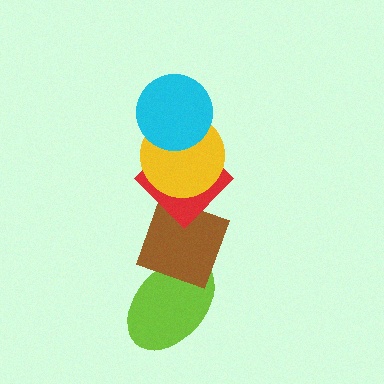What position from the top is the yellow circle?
The yellow circle is 2nd from the top.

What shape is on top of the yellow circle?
The cyan circle is on top of the yellow circle.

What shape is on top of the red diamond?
The yellow circle is on top of the red diamond.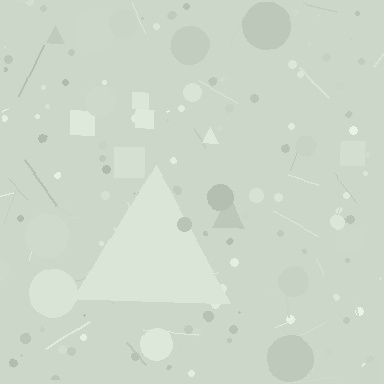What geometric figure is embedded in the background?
A triangle is embedded in the background.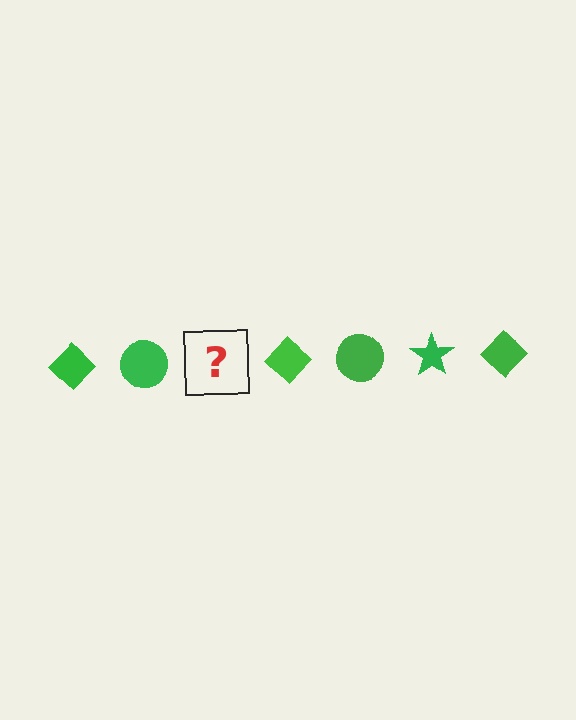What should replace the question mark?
The question mark should be replaced with a green star.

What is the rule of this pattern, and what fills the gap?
The rule is that the pattern cycles through diamond, circle, star shapes in green. The gap should be filled with a green star.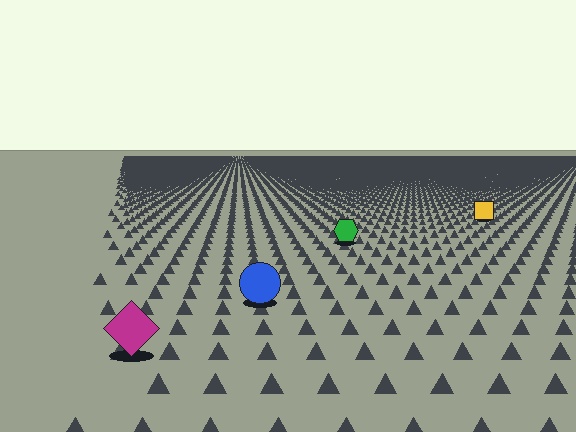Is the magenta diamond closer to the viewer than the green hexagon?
Yes. The magenta diamond is closer — you can tell from the texture gradient: the ground texture is coarser near it.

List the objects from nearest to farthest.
From nearest to farthest: the magenta diamond, the blue circle, the green hexagon, the yellow square.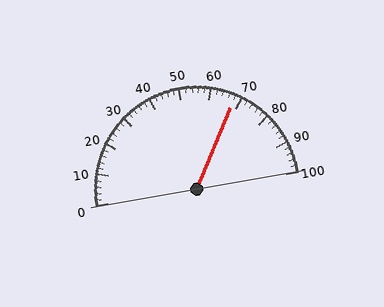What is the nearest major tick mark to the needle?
The nearest major tick mark is 70.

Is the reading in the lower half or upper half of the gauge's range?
The reading is in the upper half of the range (0 to 100).